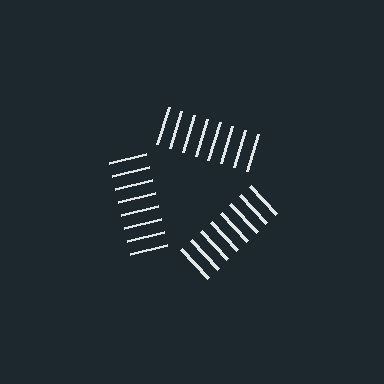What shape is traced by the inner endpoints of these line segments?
An illusory triangle — the line segments terminate on its edges but no continuous stroke is drawn.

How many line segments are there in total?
24 — 8 along each of the 3 edges.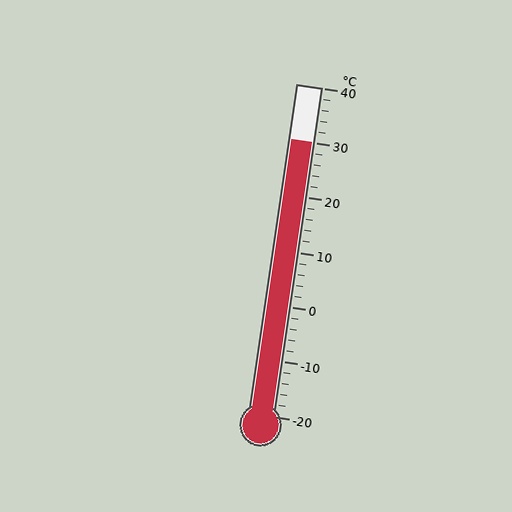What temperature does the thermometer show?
The thermometer shows approximately 30°C.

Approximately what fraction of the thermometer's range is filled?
The thermometer is filled to approximately 85% of its range.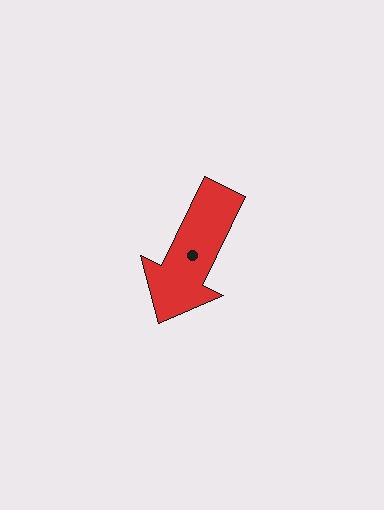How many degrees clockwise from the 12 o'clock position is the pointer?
Approximately 206 degrees.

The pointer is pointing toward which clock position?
Roughly 7 o'clock.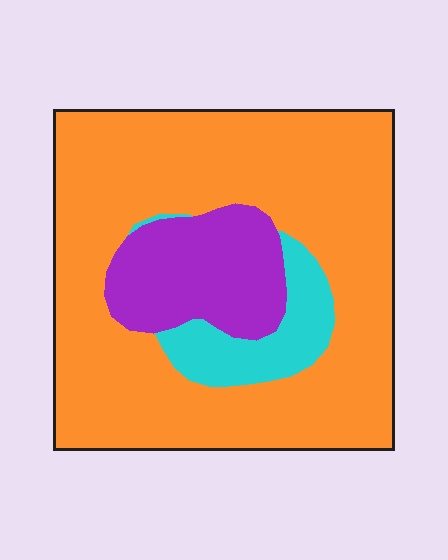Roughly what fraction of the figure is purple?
Purple takes up about one sixth (1/6) of the figure.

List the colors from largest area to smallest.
From largest to smallest: orange, purple, cyan.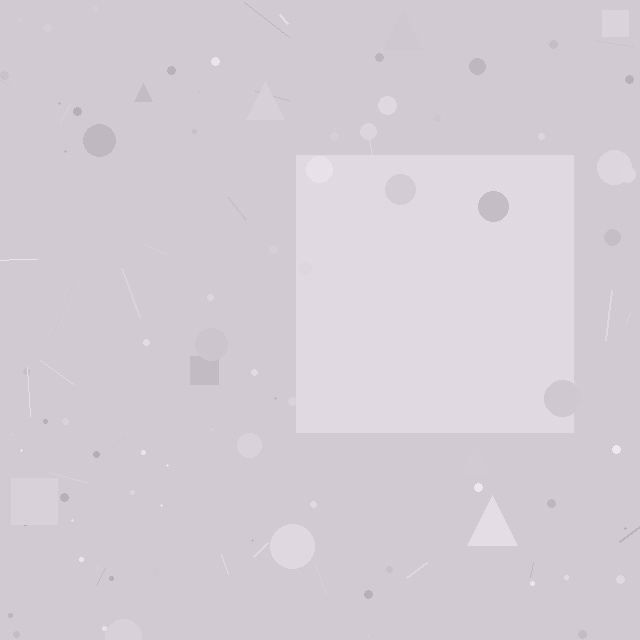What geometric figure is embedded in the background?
A square is embedded in the background.